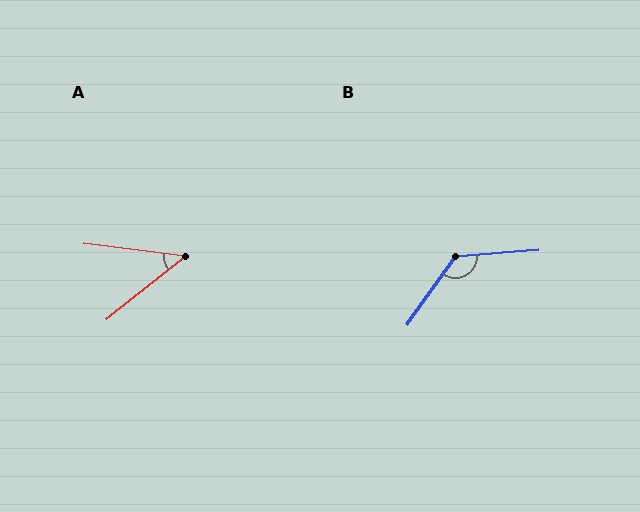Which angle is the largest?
B, at approximately 130 degrees.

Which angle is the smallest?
A, at approximately 46 degrees.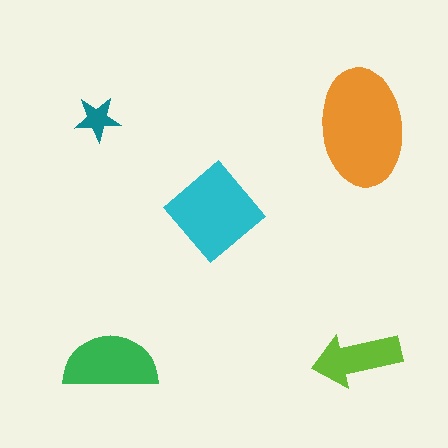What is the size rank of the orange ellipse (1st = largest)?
1st.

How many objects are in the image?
There are 5 objects in the image.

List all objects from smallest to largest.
The teal star, the lime arrow, the green semicircle, the cyan diamond, the orange ellipse.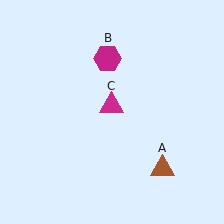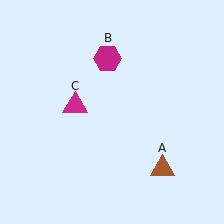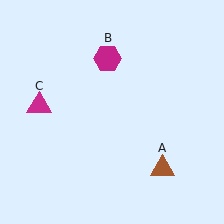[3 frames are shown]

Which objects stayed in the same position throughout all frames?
Brown triangle (object A) and magenta hexagon (object B) remained stationary.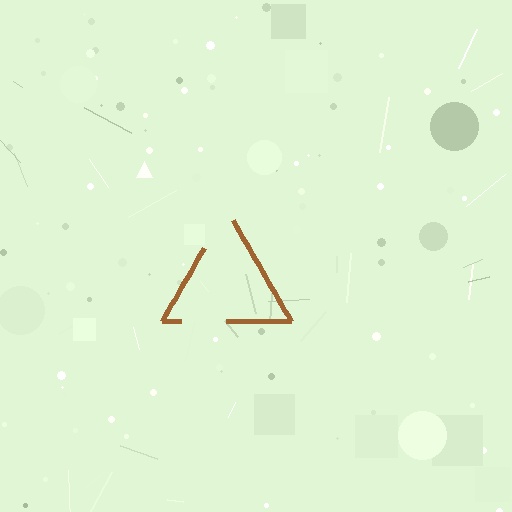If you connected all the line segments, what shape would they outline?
They would outline a triangle.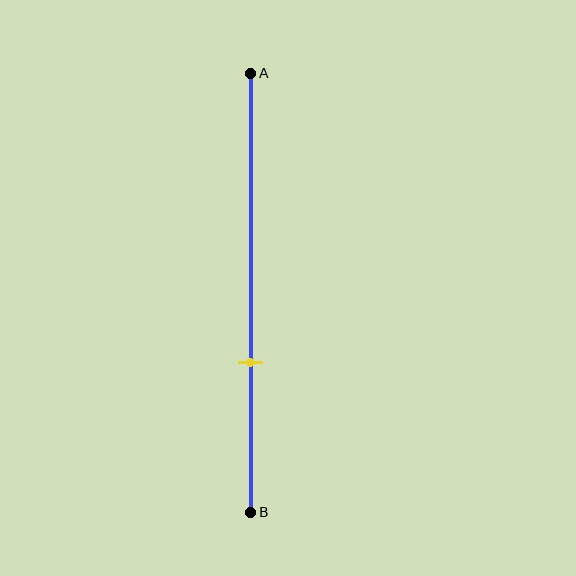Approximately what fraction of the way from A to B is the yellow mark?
The yellow mark is approximately 65% of the way from A to B.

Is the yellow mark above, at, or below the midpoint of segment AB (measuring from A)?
The yellow mark is below the midpoint of segment AB.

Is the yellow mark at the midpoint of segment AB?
No, the mark is at about 65% from A, not at the 50% midpoint.